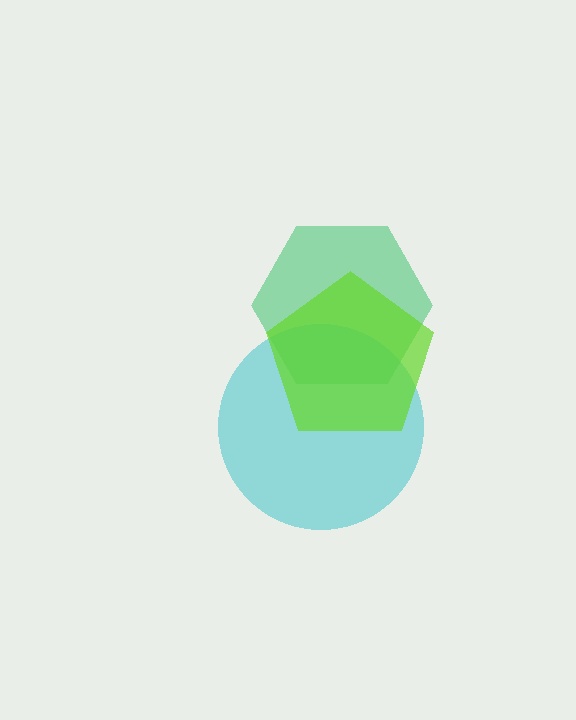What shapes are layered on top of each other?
The layered shapes are: a green hexagon, a cyan circle, a lime pentagon.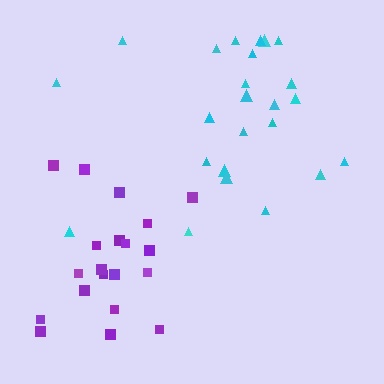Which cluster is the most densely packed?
Purple.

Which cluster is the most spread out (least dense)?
Cyan.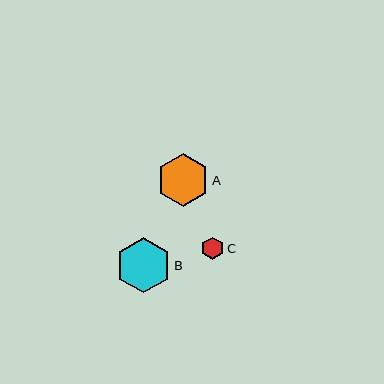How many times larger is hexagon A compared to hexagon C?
Hexagon A is approximately 2.4 times the size of hexagon C.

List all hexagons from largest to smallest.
From largest to smallest: B, A, C.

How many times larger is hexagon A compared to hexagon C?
Hexagon A is approximately 2.4 times the size of hexagon C.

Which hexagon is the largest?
Hexagon B is the largest with a size of approximately 55 pixels.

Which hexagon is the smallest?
Hexagon C is the smallest with a size of approximately 22 pixels.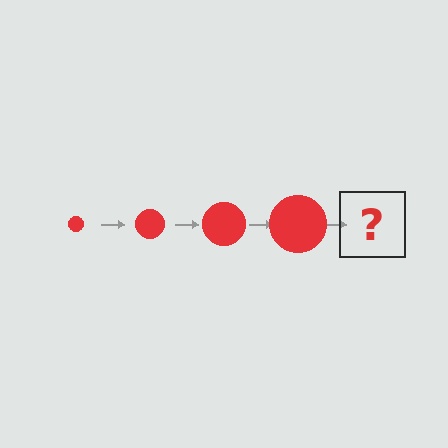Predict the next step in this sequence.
The next step is a red circle, larger than the previous one.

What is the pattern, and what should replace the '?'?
The pattern is that the circle gets progressively larger each step. The '?' should be a red circle, larger than the previous one.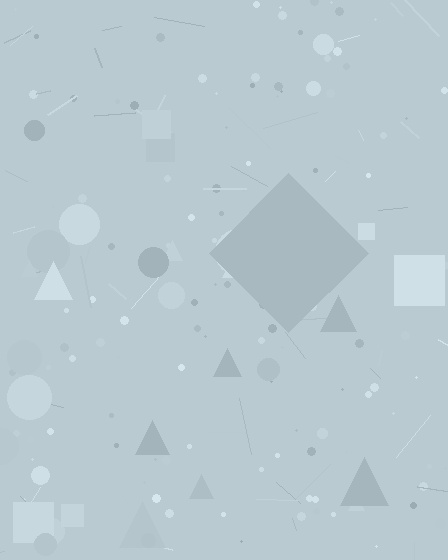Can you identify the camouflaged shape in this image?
The camouflaged shape is a diamond.